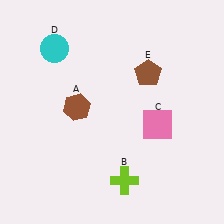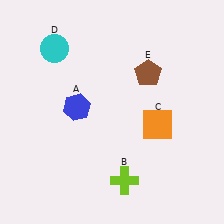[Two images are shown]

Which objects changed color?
A changed from brown to blue. C changed from pink to orange.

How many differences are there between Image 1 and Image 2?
There are 2 differences between the two images.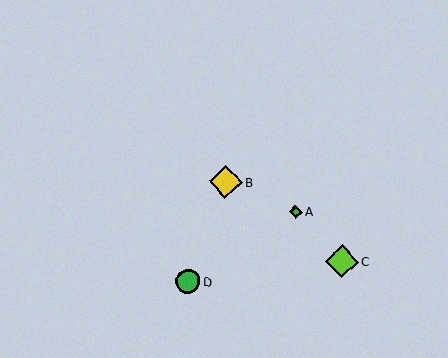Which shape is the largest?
The lime diamond (labeled C) is the largest.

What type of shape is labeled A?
Shape A is a green diamond.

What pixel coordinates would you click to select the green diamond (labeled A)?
Click at (296, 212) to select the green diamond A.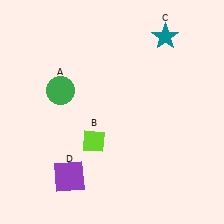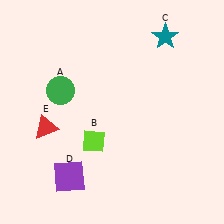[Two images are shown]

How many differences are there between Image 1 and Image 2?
There is 1 difference between the two images.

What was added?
A red triangle (E) was added in Image 2.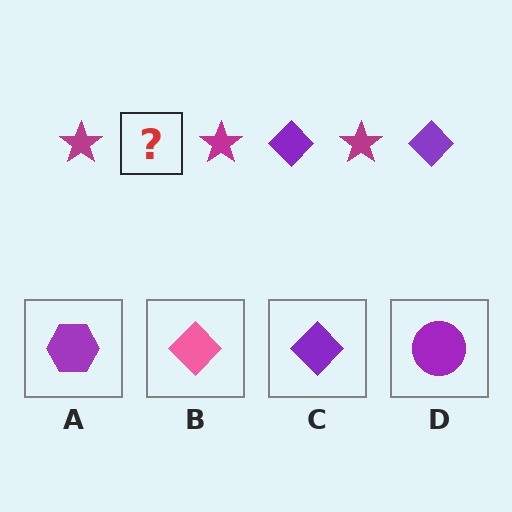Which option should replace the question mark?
Option C.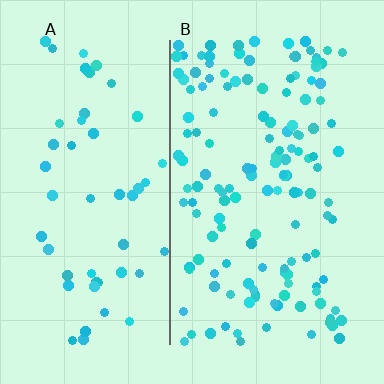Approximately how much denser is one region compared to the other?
Approximately 2.6× — region B over region A.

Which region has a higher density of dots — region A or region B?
B (the right).